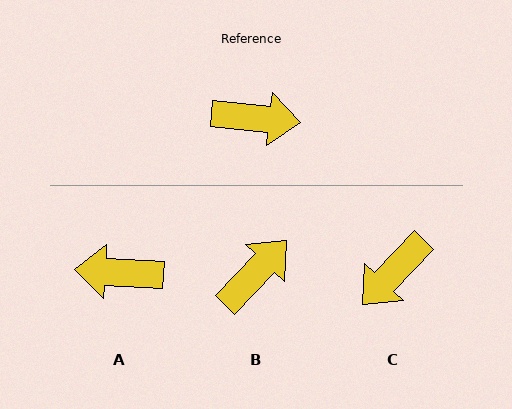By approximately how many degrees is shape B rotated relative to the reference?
Approximately 52 degrees counter-clockwise.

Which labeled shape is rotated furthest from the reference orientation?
A, about 178 degrees away.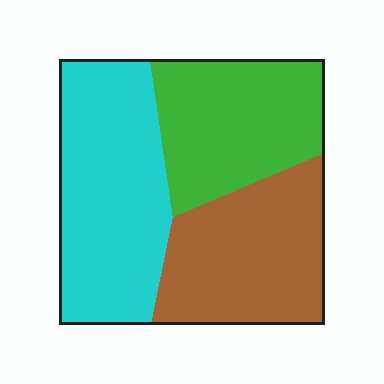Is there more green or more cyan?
Cyan.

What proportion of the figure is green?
Green takes up between a sixth and a third of the figure.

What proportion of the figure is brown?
Brown takes up about one third (1/3) of the figure.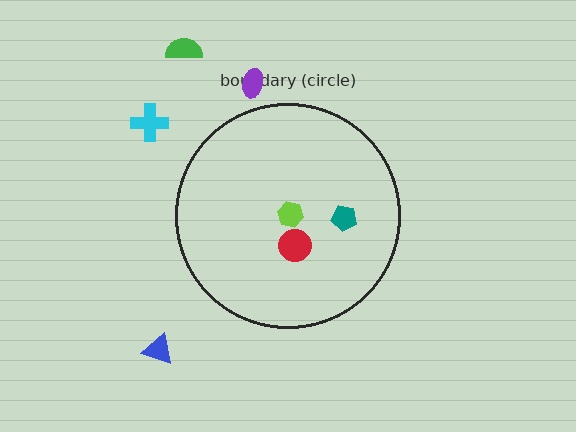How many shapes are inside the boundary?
3 inside, 4 outside.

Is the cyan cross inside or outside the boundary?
Outside.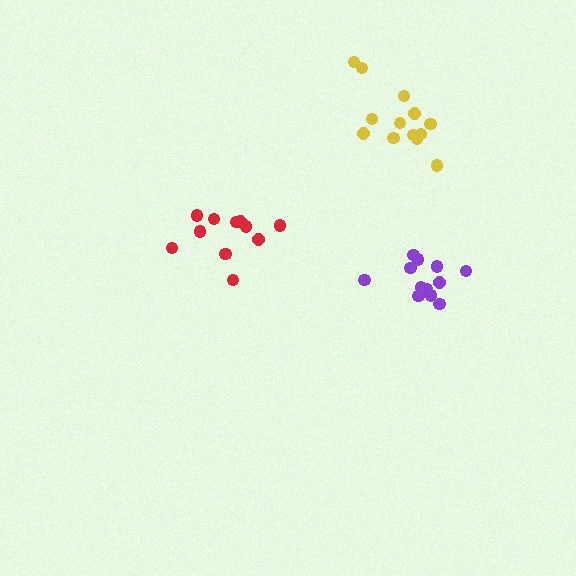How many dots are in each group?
Group 1: 11 dots, Group 2: 12 dots, Group 3: 13 dots (36 total).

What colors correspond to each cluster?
The clusters are colored: red, purple, yellow.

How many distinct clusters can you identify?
There are 3 distinct clusters.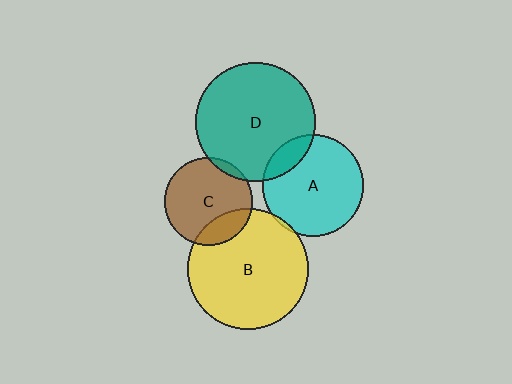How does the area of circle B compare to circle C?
Approximately 1.9 times.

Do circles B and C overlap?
Yes.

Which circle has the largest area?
Circle B (yellow).